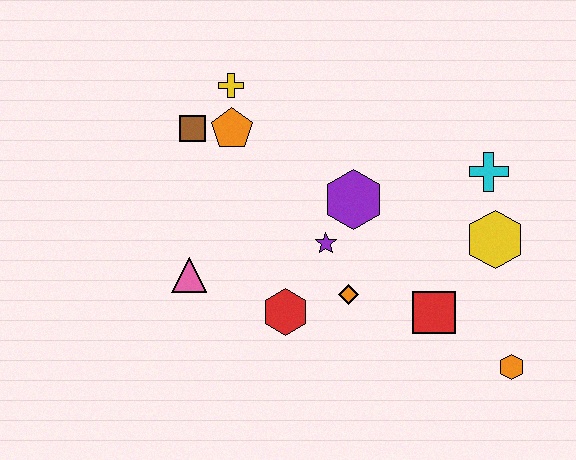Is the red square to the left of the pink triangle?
No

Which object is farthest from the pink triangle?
The orange hexagon is farthest from the pink triangle.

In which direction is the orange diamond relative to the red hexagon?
The orange diamond is to the right of the red hexagon.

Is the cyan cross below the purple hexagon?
No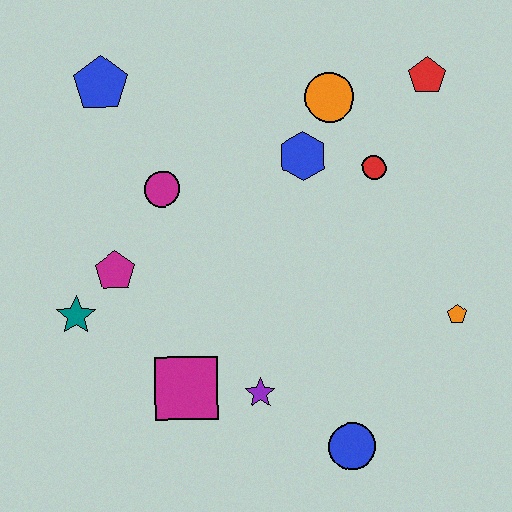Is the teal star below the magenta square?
No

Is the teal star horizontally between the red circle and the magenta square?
No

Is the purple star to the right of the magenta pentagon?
Yes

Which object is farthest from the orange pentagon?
The blue pentagon is farthest from the orange pentagon.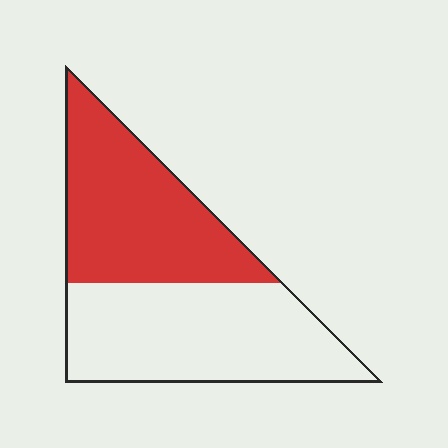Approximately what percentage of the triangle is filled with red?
Approximately 45%.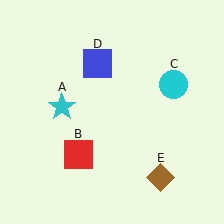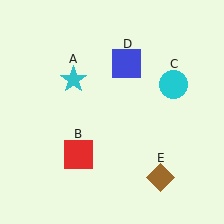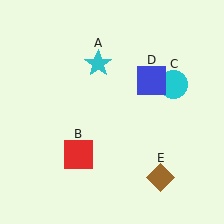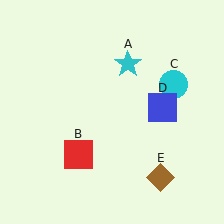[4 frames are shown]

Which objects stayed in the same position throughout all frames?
Red square (object B) and cyan circle (object C) and brown diamond (object E) remained stationary.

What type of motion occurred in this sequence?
The cyan star (object A), blue square (object D) rotated clockwise around the center of the scene.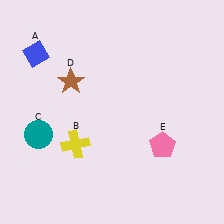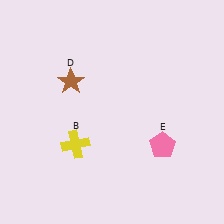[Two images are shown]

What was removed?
The blue diamond (A), the teal circle (C) were removed in Image 2.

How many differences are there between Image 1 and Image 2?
There are 2 differences between the two images.